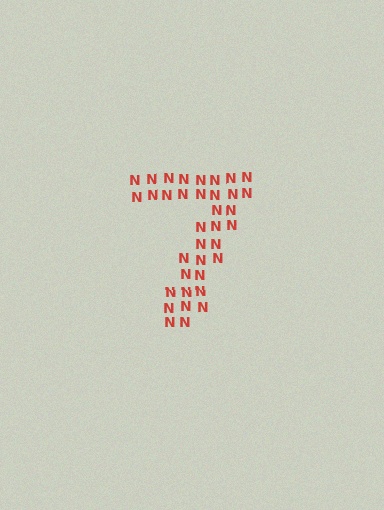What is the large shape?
The large shape is the digit 7.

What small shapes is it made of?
It is made of small letter N's.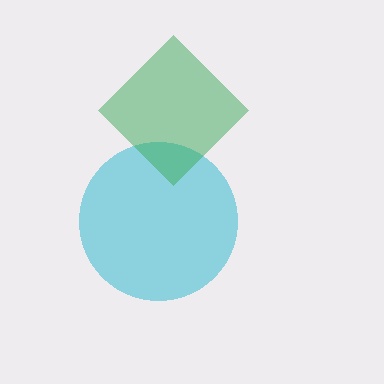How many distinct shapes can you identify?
There are 2 distinct shapes: a cyan circle, a green diamond.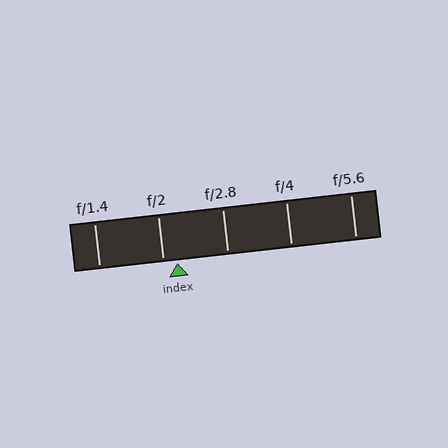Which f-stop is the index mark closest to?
The index mark is closest to f/2.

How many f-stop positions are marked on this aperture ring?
There are 5 f-stop positions marked.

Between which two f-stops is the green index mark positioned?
The index mark is between f/2 and f/2.8.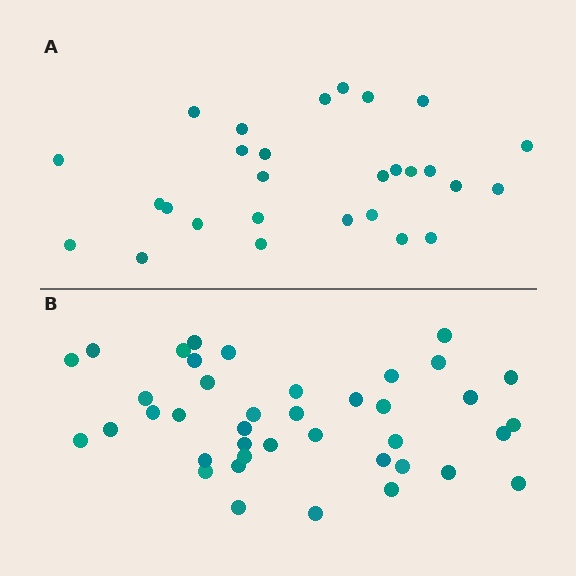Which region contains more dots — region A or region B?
Region B (the bottom region) has more dots.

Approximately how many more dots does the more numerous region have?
Region B has roughly 12 or so more dots than region A.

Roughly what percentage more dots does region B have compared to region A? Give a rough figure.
About 45% more.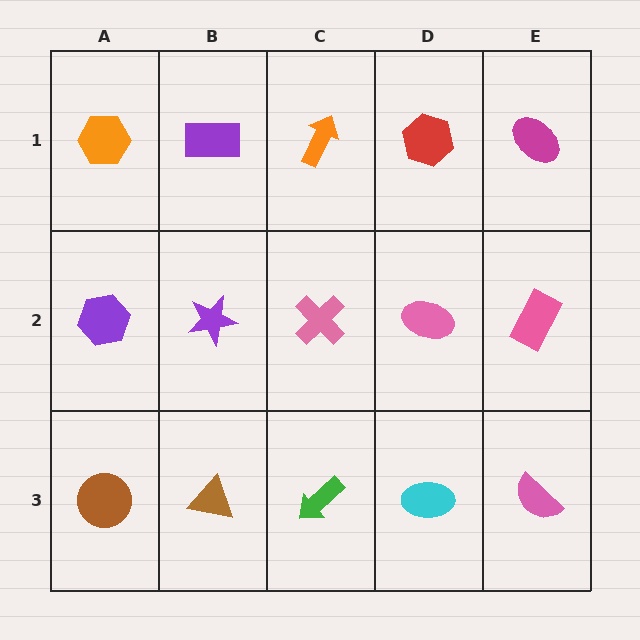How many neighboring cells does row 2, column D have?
4.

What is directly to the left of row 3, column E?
A cyan ellipse.